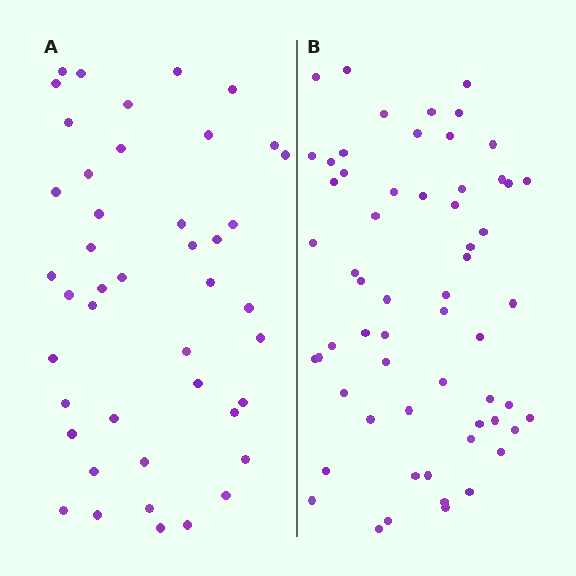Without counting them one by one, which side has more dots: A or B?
Region B (the right region) has more dots.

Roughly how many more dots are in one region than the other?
Region B has approximately 15 more dots than region A.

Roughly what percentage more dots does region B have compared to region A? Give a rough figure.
About 35% more.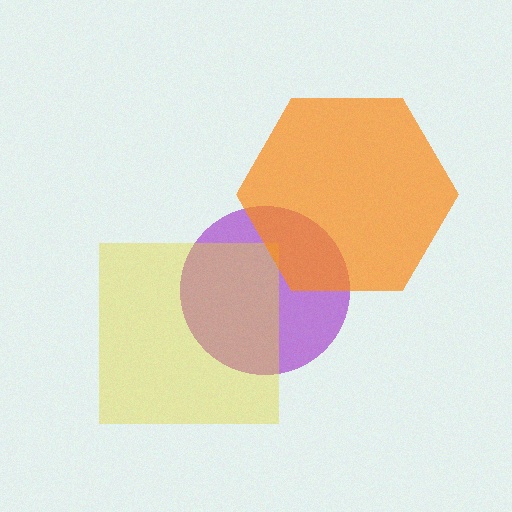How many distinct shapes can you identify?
There are 3 distinct shapes: a purple circle, a yellow square, an orange hexagon.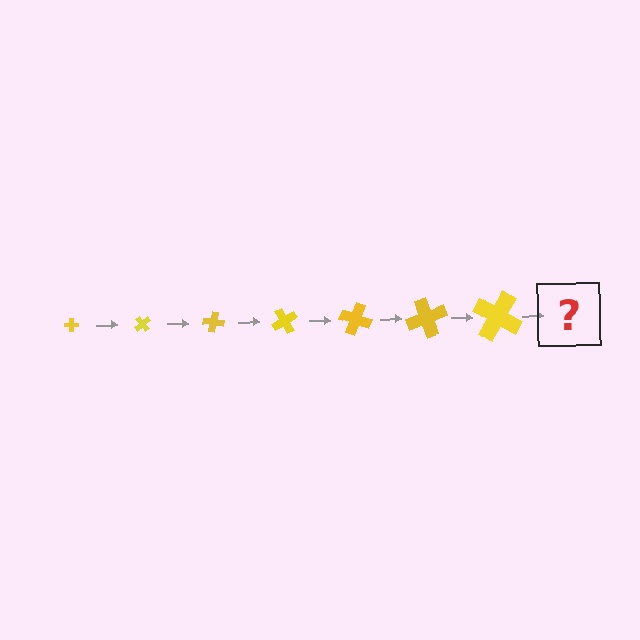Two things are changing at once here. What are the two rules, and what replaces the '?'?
The two rules are that the cross grows larger each step and it rotates 50 degrees each step. The '?' should be a cross, larger than the previous one and rotated 350 degrees from the start.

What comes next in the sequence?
The next element should be a cross, larger than the previous one and rotated 350 degrees from the start.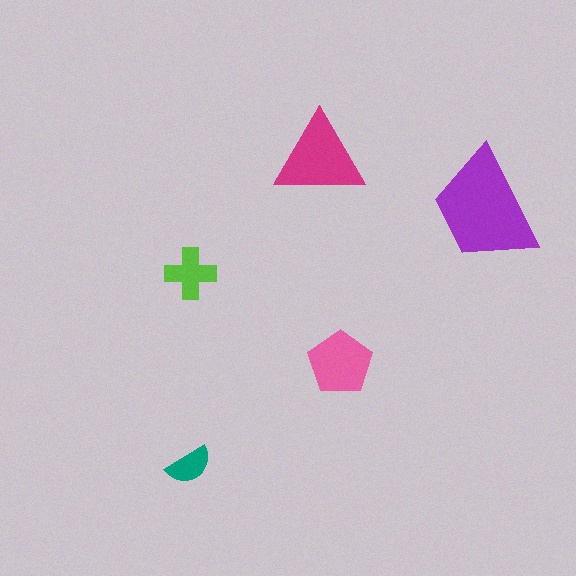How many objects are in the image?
There are 5 objects in the image.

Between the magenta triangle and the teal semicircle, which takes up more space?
The magenta triangle.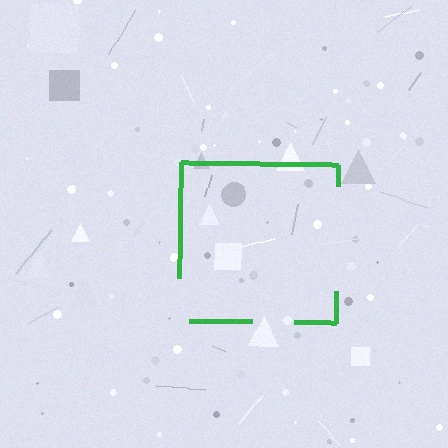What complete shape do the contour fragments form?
The contour fragments form a square.